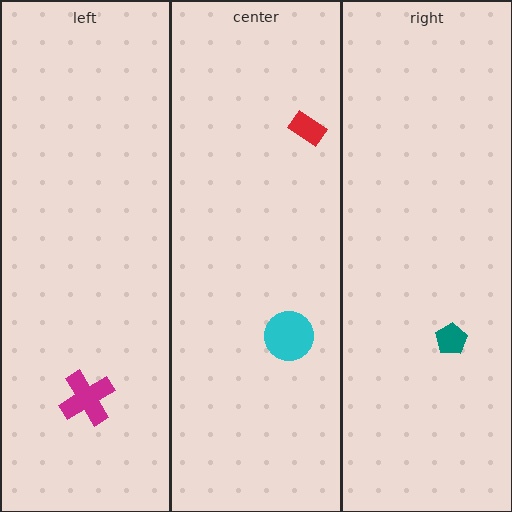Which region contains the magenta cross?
The left region.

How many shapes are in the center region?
2.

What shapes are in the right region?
The teal pentagon.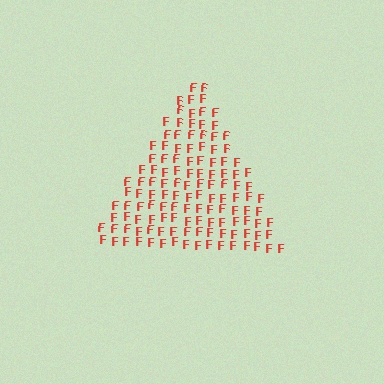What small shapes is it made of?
It is made of small letter F's.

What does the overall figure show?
The overall figure shows a triangle.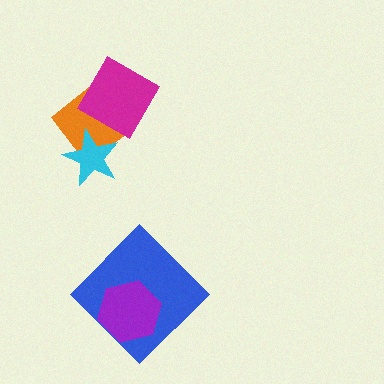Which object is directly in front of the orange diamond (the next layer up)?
The cyan star is directly in front of the orange diamond.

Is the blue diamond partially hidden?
Yes, it is partially covered by another shape.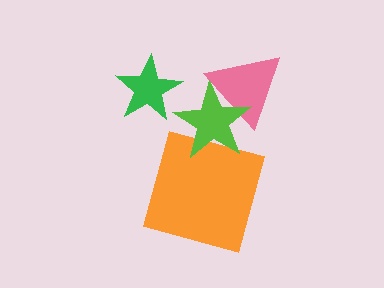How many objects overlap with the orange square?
1 object overlaps with the orange square.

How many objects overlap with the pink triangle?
1 object overlaps with the pink triangle.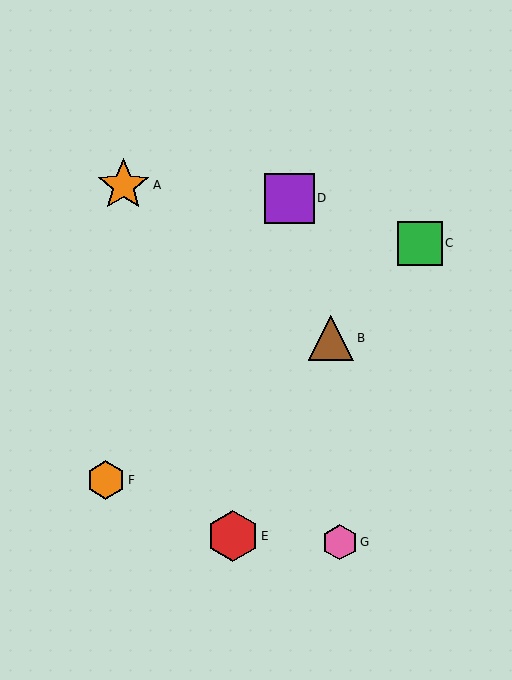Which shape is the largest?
The orange star (labeled A) is the largest.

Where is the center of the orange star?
The center of the orange star is at (123, 185).